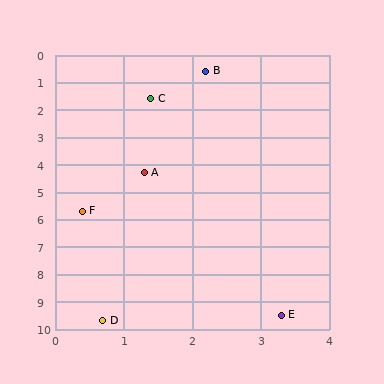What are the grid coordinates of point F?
Point F is at approximately (0.4, 5.7).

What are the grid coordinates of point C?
Point C is at approximately (1.4, 1.6).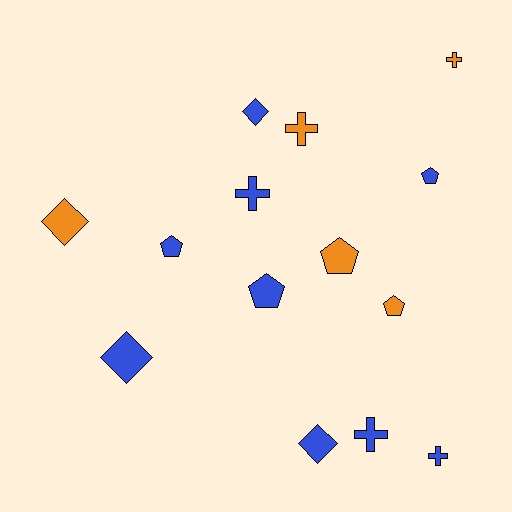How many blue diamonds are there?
There are 3 blue diamonds.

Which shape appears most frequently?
Cross, with 5 objects.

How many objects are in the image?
There are 14 objects.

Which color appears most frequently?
Blue, with 9 objects.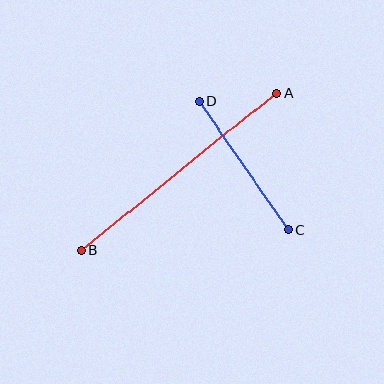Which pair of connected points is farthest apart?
Points A and B are farthest apart.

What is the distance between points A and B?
The distance is approximately 251 pixels.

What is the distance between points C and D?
The distance is approximately 156 pixels.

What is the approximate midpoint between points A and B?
The midpoint is at approximately (178, 171) pixels.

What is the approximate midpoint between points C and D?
The midpoint is at approximately (243, 165) pixels.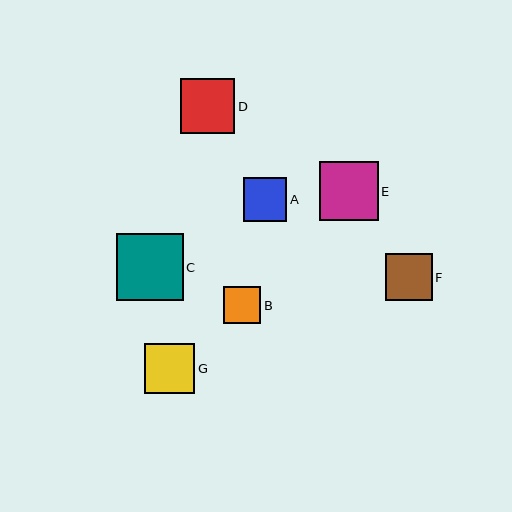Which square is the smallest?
Square B is the smallest with a size of approximately 37 pixels.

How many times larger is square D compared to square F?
Square D is approximately 1.2 times the size of square F.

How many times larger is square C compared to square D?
Square C is approximately 1.2 times the size of square D.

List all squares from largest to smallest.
From largest to smallest: C, E, D, G, F, A, B.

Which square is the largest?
Square C is the largest with a size of approximately 67 pixels.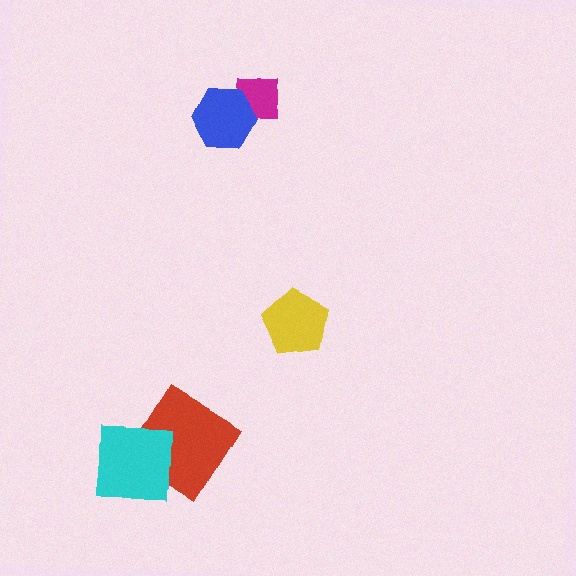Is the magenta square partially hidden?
Yes, it is partially covered by another shape.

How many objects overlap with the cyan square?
1 object overlaps with the cyan square.